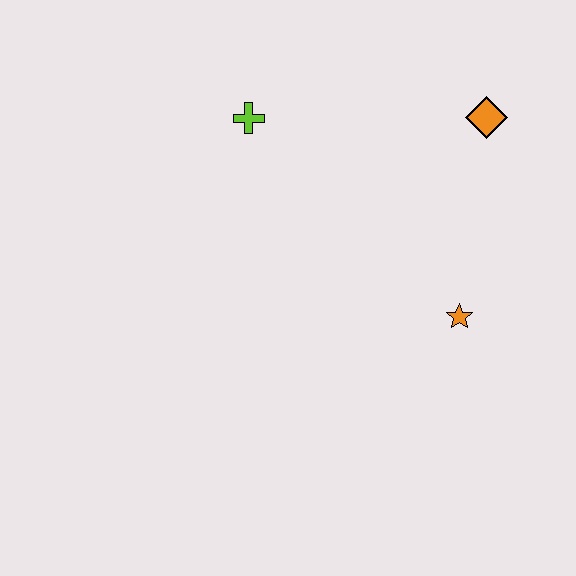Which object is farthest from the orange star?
The lime cross is farthest from the orange star.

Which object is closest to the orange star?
The orange diamond is closest to the orange star.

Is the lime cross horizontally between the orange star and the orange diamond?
No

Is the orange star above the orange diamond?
No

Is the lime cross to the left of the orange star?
Yes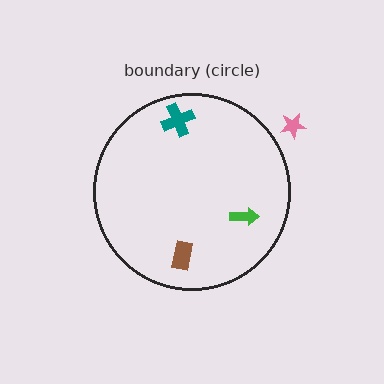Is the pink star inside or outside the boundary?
Outside.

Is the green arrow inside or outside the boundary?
Inside.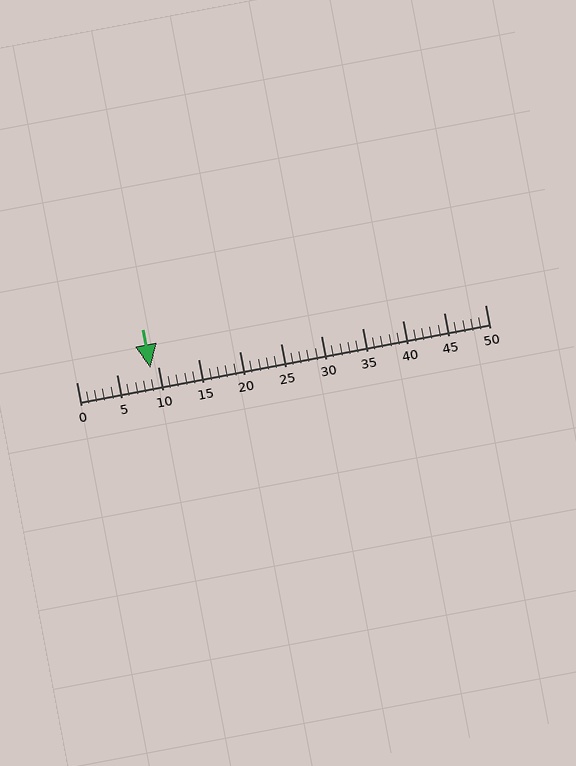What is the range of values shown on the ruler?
The ruler shows values from 0 to 50.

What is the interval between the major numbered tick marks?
The major tick marks are spaced 5 units apart.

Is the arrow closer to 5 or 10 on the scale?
The arrow is closer to 10.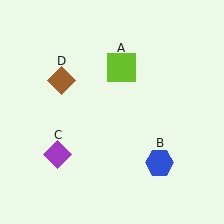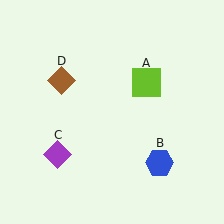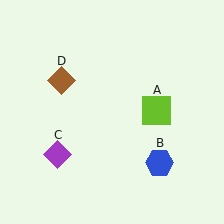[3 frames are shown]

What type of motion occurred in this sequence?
The lime square (object A) rotated clockwise around the center of the scene.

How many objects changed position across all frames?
1 object changed position: lime square (object A).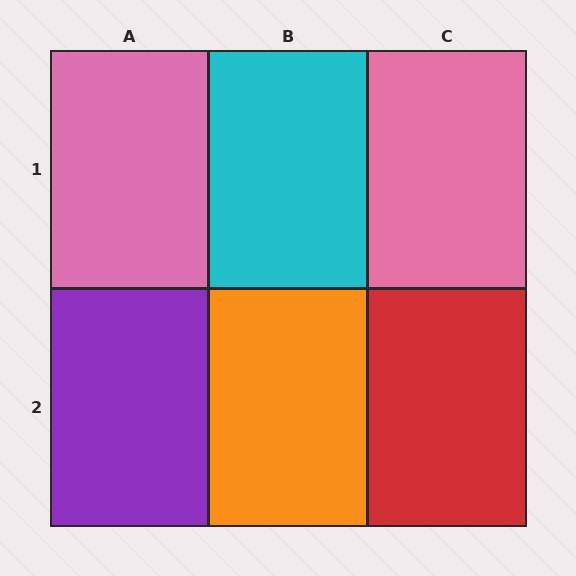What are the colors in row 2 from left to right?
Purple, orange, red.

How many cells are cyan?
1 cell is cyan.